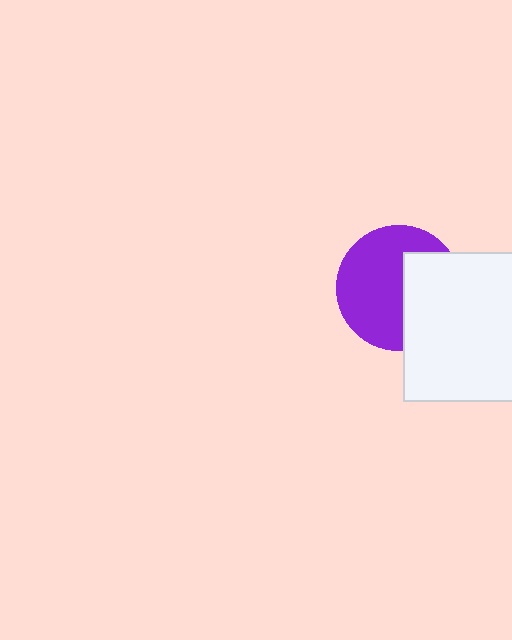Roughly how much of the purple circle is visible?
About half of it is visible (roughly 61%).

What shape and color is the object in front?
The object in front is a white square.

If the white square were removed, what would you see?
You would see the complete purple circle.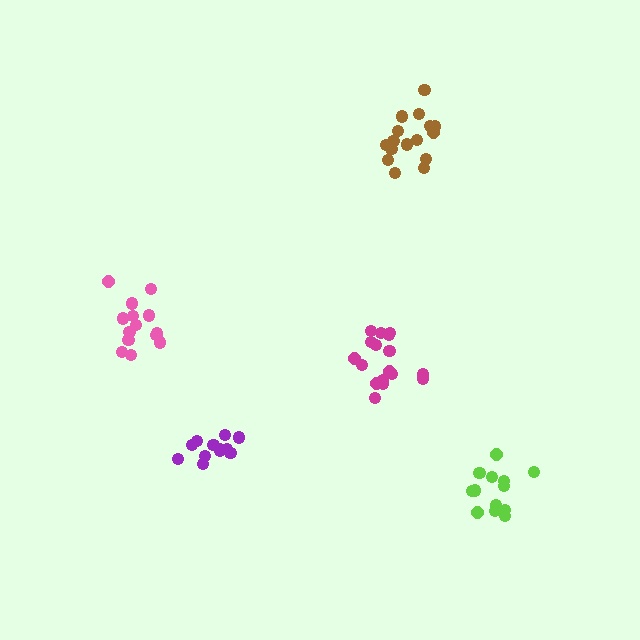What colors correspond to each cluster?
The clusters are colored: magenta, purple, pink, brown, lime.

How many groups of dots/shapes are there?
There are 5 groups.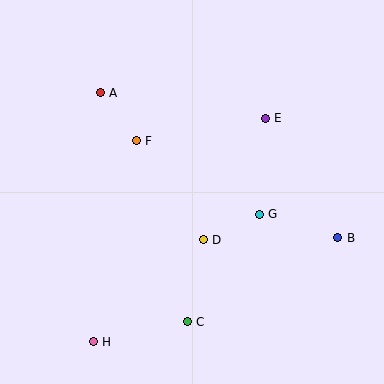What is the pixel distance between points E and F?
The distance between E and F is 131 pixels.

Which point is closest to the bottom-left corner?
Point H is closest to the bottom-left corner.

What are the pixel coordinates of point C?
Point C is at (187, 322).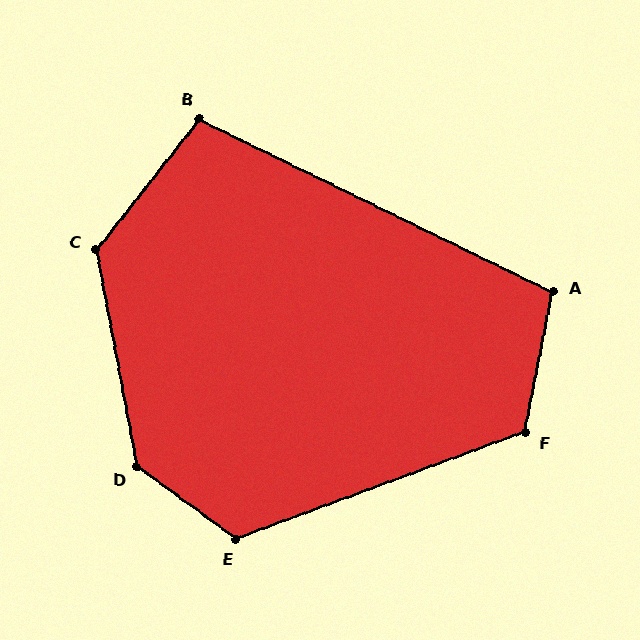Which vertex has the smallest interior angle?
B, at approximately 102 degrees.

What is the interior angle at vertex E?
Approximately 124 degrees (obtuse).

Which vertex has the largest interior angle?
D, at approximately 137 degrees.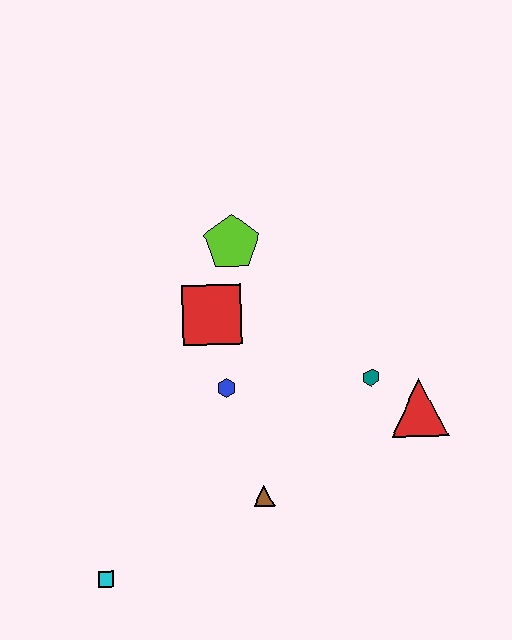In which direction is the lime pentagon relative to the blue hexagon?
The lime pentagon is above the blue hexagon.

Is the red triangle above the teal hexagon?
No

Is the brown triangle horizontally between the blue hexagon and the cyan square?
No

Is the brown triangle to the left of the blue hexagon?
No